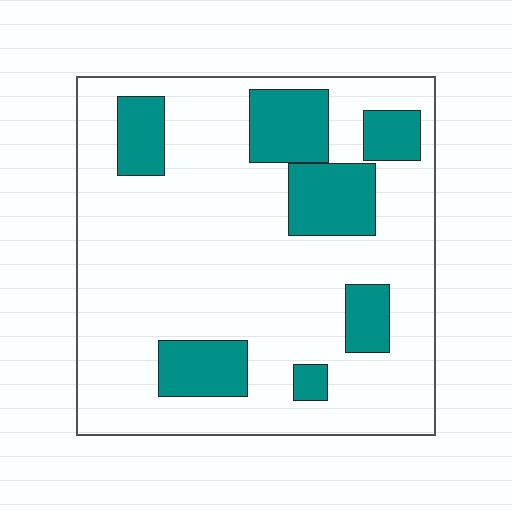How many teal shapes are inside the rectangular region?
7.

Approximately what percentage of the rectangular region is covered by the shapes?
Approximately 20%.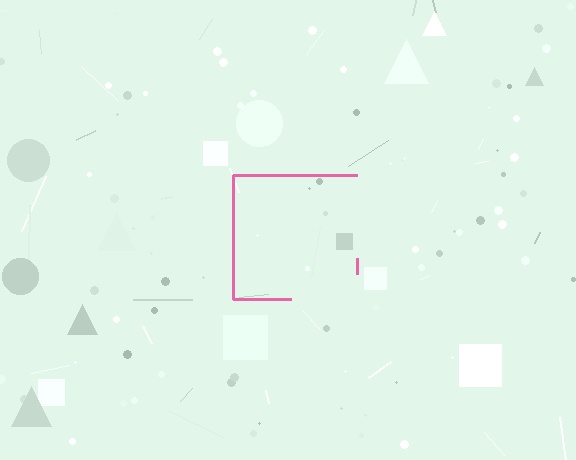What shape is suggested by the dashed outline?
The dashed outline suggests a square.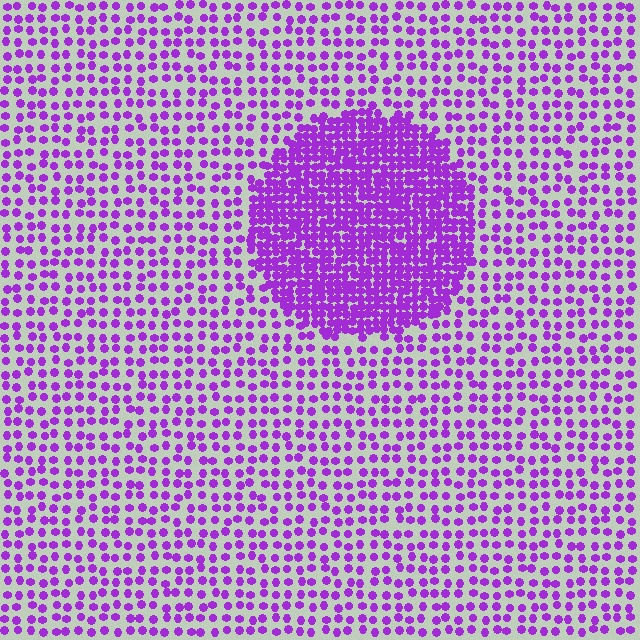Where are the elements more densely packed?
The elements are more densely packed inside the circle boundary.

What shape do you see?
I see a circle.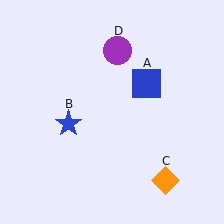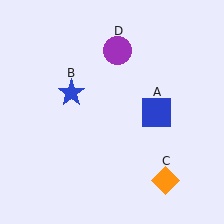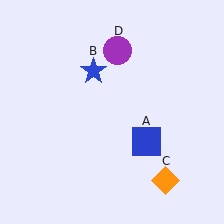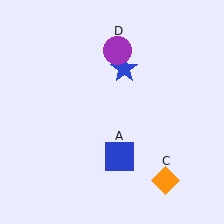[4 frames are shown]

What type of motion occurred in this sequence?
The blue square (object A), blue star (object B) rotated clockwise around the center of the scene.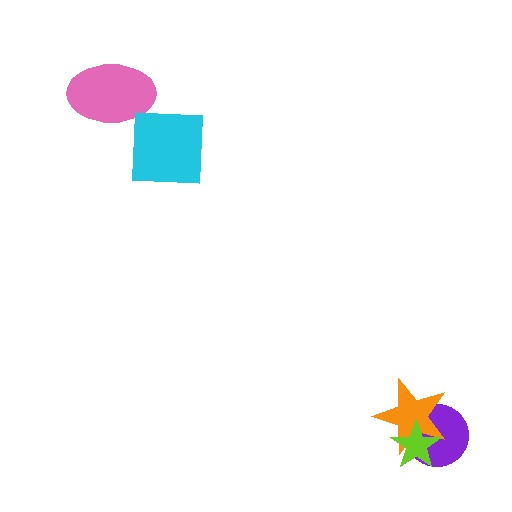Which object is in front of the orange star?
The lime star is in front of the orange star.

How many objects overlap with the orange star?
2 objects overlap with the orange star.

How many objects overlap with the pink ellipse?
1 object overlaps with the pink ellipse.